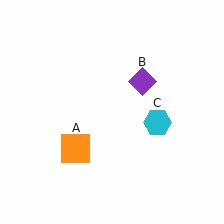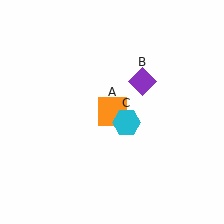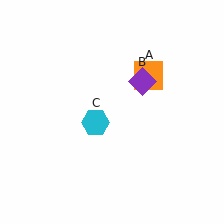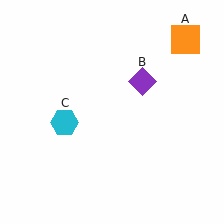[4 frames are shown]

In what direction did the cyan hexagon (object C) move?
The cyan hexagon (object C) moved left.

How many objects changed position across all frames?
2 objects changed position: orange square (object A), cyan hexagon (object C).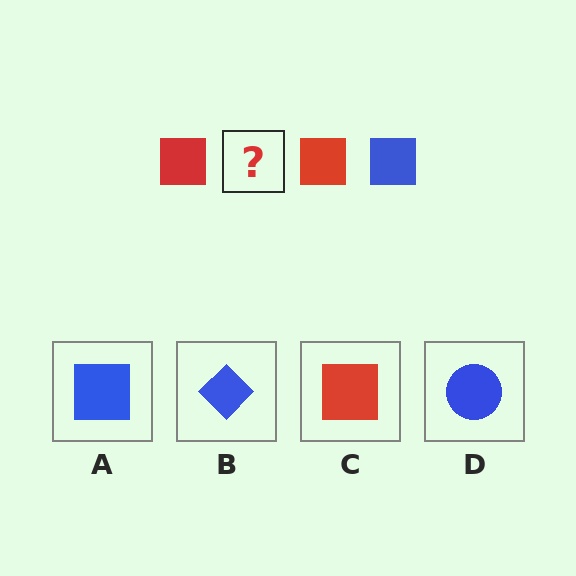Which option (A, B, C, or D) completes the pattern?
A.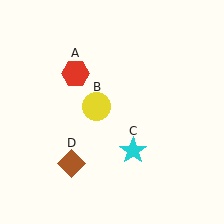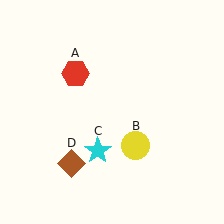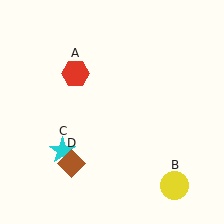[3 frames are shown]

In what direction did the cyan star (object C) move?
The cyan star (object C) moved left.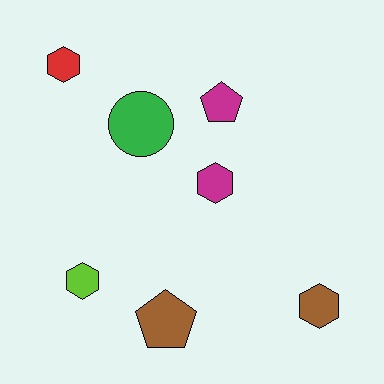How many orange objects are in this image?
There are no orange objects.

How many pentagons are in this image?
There are 2 pentagons.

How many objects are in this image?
There are 7 objects.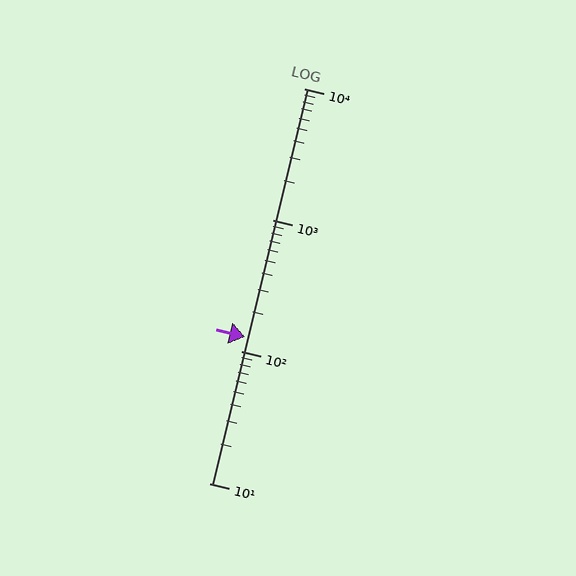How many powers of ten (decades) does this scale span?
The scale spans 3 decades, from 10 to 10000.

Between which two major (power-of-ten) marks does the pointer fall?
The pointer is between 100 and 1000.